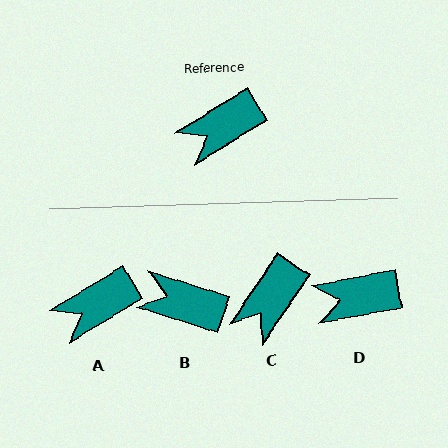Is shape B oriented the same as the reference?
No, it is off by about 49 degrees.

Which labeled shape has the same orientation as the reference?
A.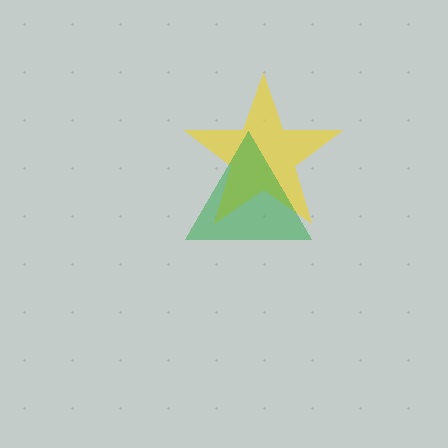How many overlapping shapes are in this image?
There are 2 overlapping shapes in the image.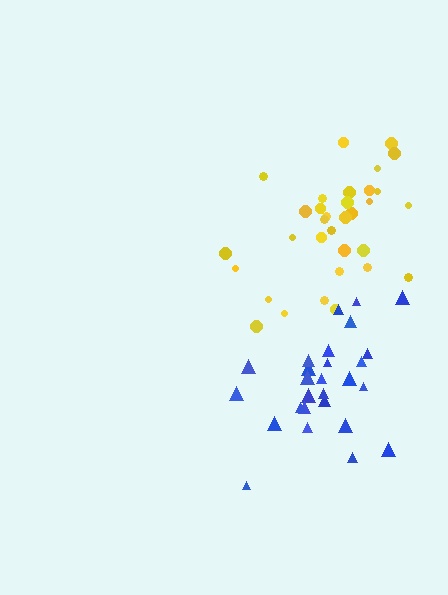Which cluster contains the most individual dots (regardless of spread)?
Yellow (33).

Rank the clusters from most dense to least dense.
blue, yellow.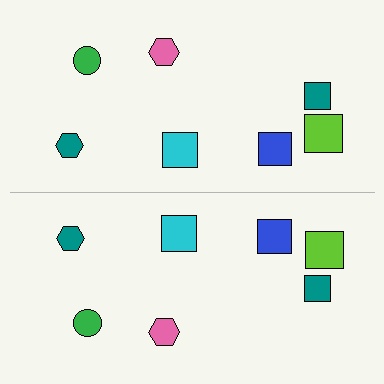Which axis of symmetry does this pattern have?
The pattern has a horizontal axis of symmetry running through the center of the image.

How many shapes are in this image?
There are 14 shapes in this image.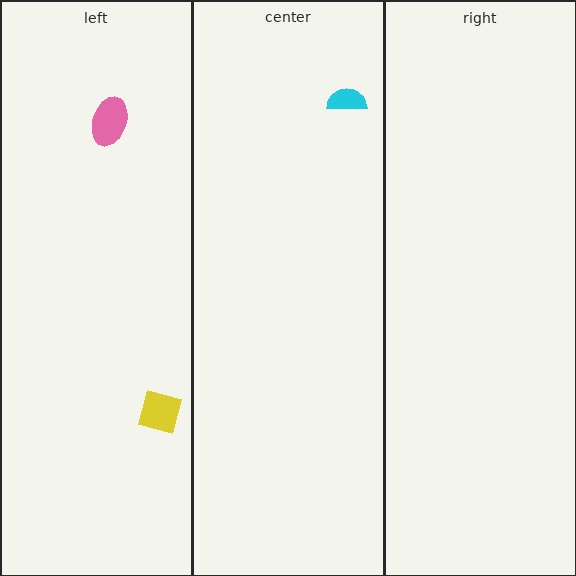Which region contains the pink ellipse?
The left region.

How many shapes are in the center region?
1.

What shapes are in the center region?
The cyan semicircle.